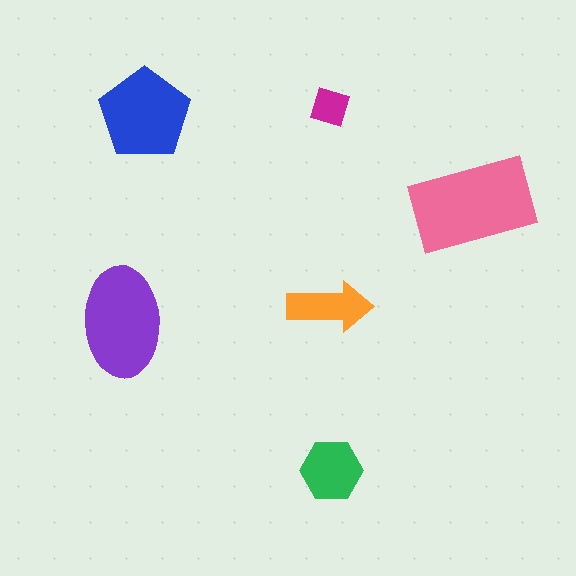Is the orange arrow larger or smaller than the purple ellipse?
Smaller.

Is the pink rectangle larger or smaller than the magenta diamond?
Larger.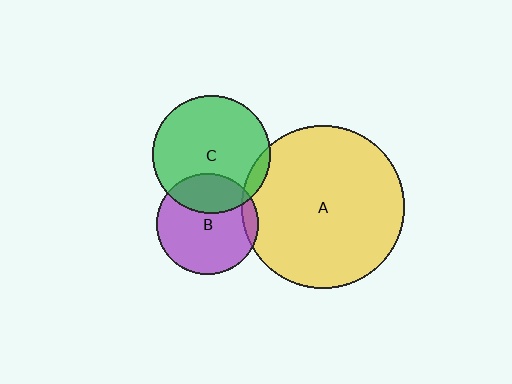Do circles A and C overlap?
Yes.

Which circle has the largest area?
Circle A (yellow).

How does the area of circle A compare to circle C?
Approximately 1.9 times.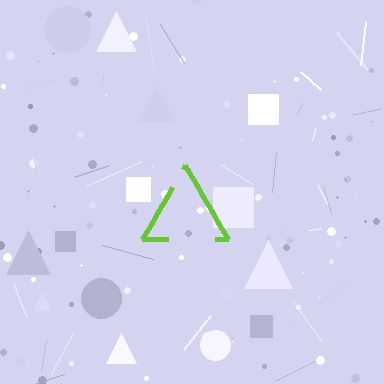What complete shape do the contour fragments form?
The contour fragments form a triangle.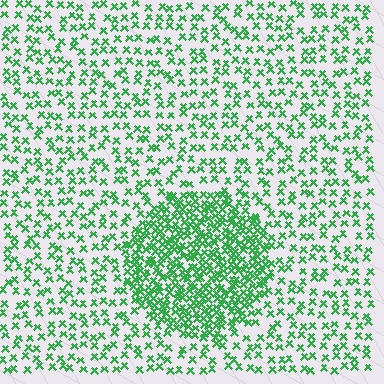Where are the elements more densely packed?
The elements are more densely packed inside the circle boundary.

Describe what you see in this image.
The image contains small green elements arranged at two different densities. A circle-shaped region is visible where the elements are more densely packed than the surrounding area.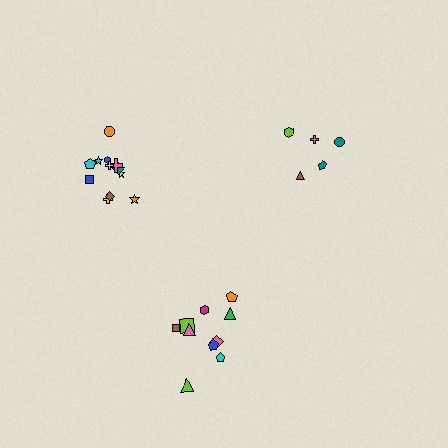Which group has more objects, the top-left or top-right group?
The top-left group.